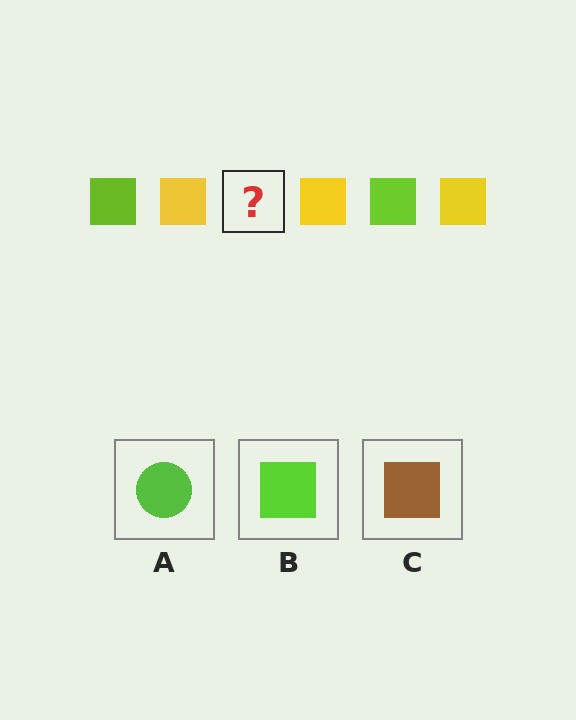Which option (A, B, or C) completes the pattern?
B.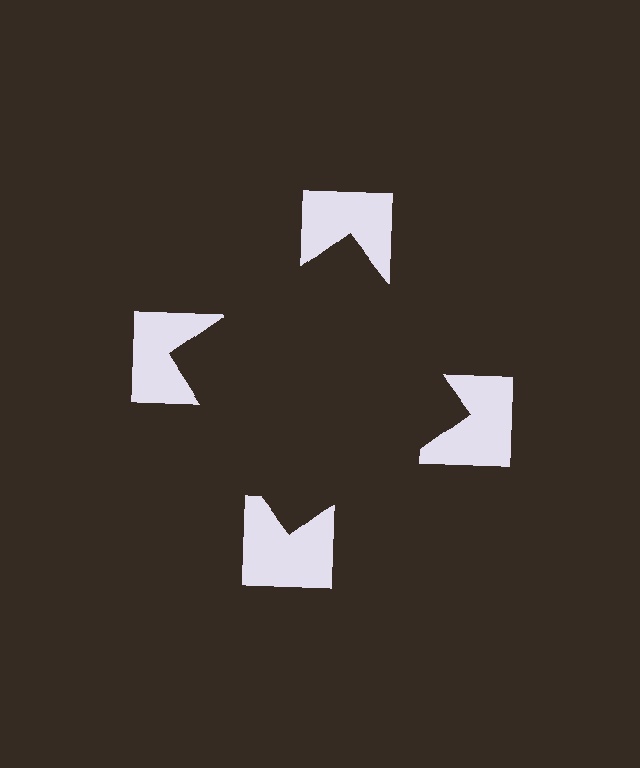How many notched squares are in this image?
There are 4 — one at each vertex of the illusory square.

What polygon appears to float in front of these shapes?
An illusory square — its edges are inferred from the aligned wedge cuts in the notched squares, not physically drawn.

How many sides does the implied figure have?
4 sides.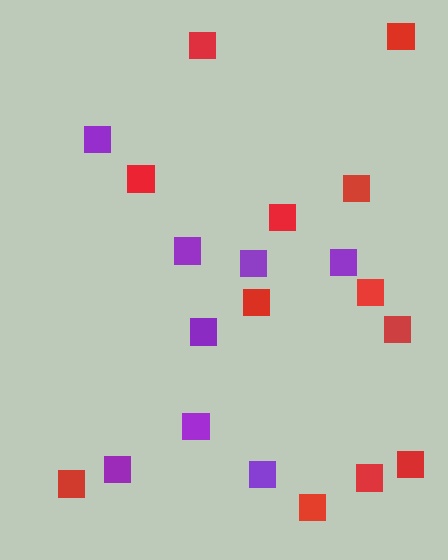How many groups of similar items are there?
There are 2 groups: one group of purple squares (8) and one group of red squares (12).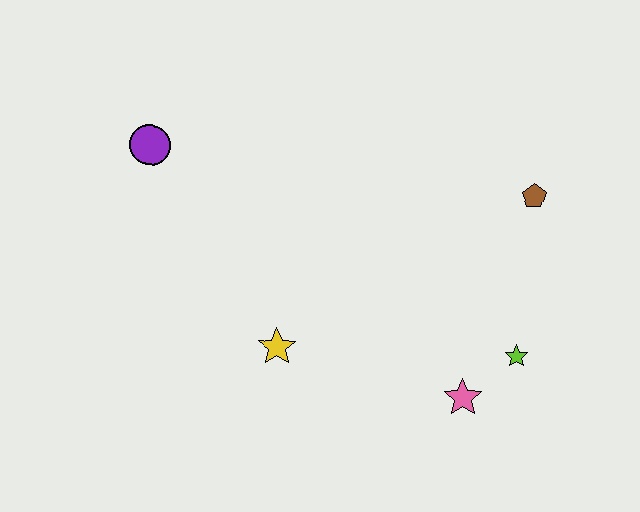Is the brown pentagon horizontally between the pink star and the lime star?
No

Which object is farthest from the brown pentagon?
The purple circle is farthest from the brown pentagon.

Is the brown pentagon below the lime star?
No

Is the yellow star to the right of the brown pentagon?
No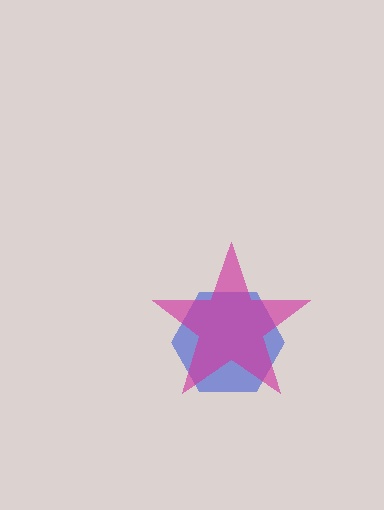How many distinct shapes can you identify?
There are 2 distinct shapes: a blue hexagon, a magenta star.